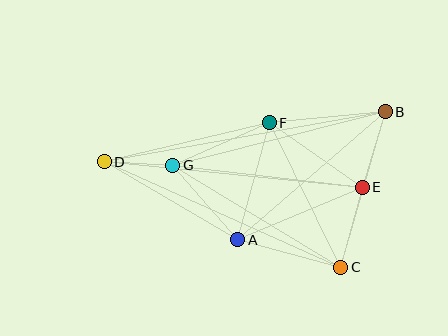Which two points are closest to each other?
Points D and G are closest to each other.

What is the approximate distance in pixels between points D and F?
The distance between D and F is approximately 169 pixels.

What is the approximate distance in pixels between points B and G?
The distance between B and G is approximately 219 pixels.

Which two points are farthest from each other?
Points B and D are farthest from each other.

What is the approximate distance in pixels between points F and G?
The distance between F and G is approximately 105 pixels.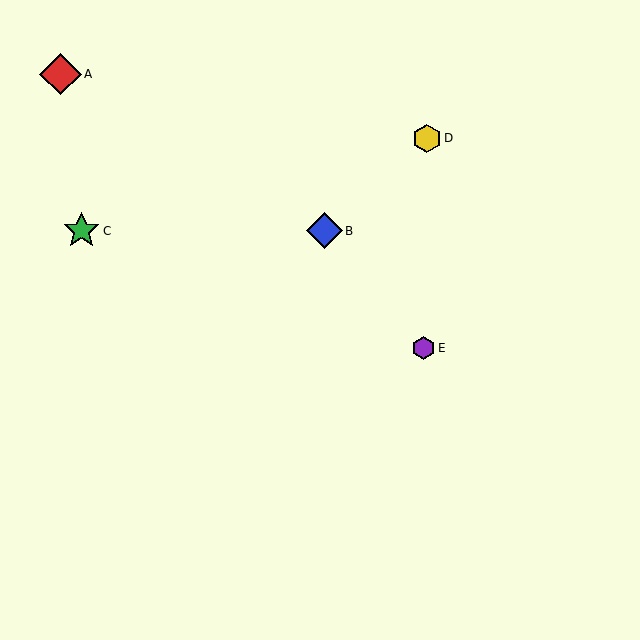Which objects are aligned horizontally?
Objects B, C are aligned horizontally.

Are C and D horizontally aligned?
No, C is at y≈231 and D is at y≈138.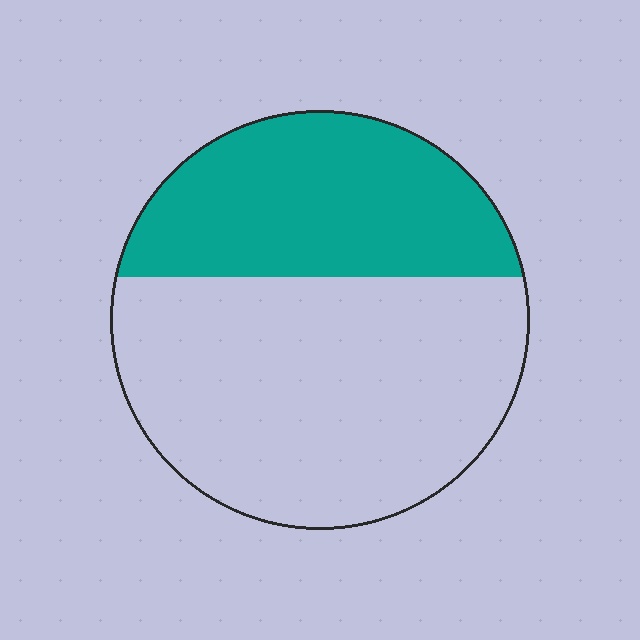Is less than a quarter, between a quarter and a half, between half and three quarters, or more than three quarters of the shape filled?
Between a quarter and a half.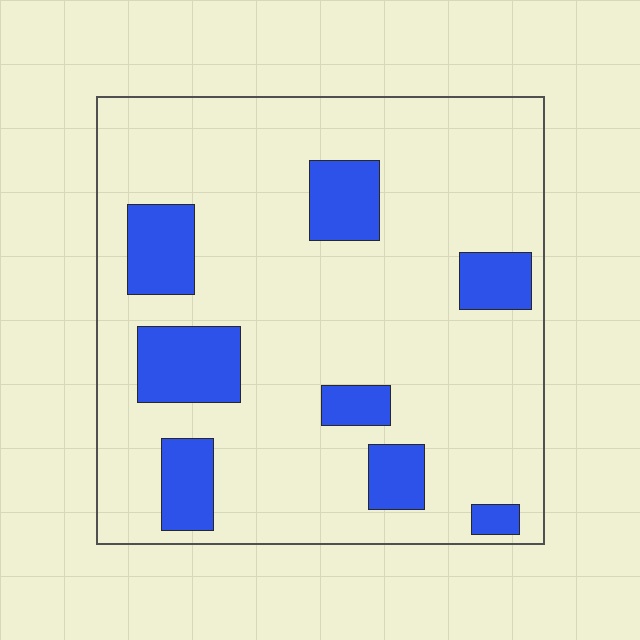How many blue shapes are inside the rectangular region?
8.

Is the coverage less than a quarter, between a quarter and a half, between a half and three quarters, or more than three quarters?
Less than a quarter.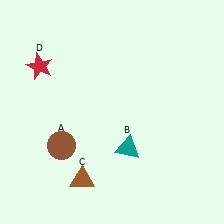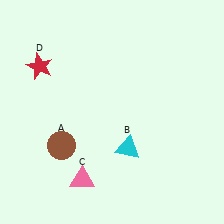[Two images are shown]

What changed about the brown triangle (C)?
In Image 1, C is brown. In Image 2, it changed to pink.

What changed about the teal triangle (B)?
In Image 1, B is teal. In Image 2, it changed to cyan.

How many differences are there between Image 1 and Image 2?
There are 2 differences between the two images.